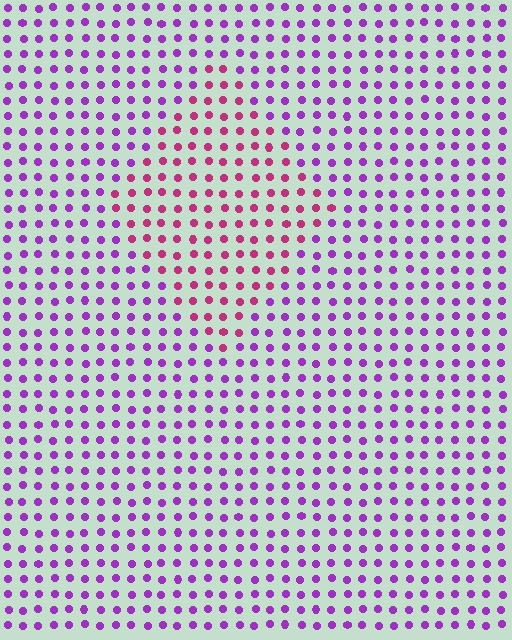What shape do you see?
I see a diamond.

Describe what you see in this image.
The image is filled with small purple elements in a uniform arrangement. A diamond-shaped region is visible where the elements are tinted to a slightly different hue, forming a subtle color boundary.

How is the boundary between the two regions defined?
The boundary is defined purely by a slight shift in hue (about 42 degrees). Spacing, size, and orientation are identical on both sides.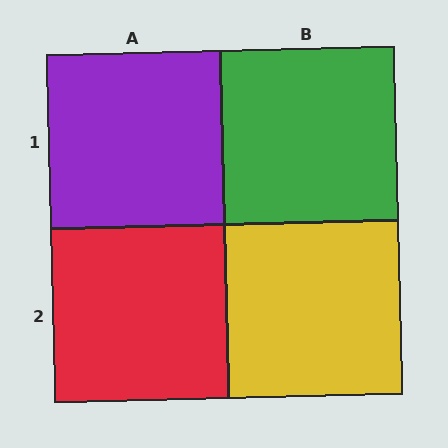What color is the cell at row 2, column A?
Red.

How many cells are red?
1 cell is red.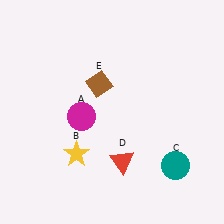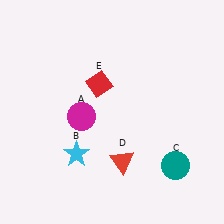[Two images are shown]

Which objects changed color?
B changed from yellow to cyan. E changed from brown to red.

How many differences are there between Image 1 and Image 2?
There are 2 differences between the two images.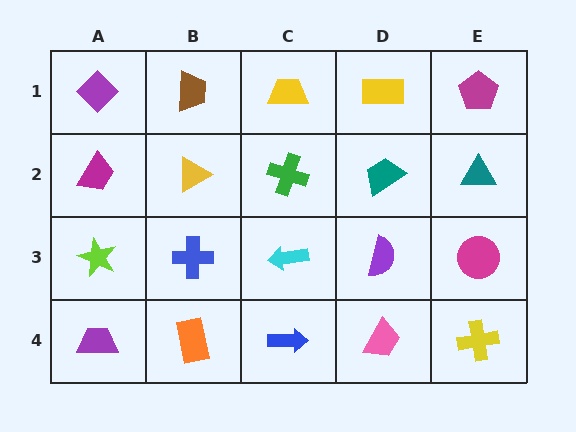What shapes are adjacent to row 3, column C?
A green cross (row 2, column C), a blue arrow (row 4, column C), a blue cross (row 3, column B), a purple semicircle (row 3, column D).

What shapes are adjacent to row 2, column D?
A yellow rectangle (row 1, column D), a purple semicircle (row 3, column D), a green cross (row 2, column C), a teal triangle (row 2, column E).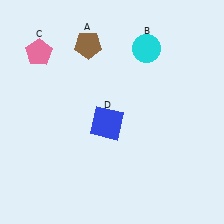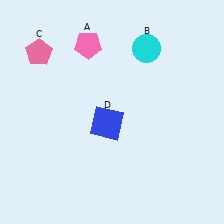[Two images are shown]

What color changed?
The pentagon (A) changed from brown in Image 1 to pink in Image 2.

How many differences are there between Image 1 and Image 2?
There is 1 difference between the two images.